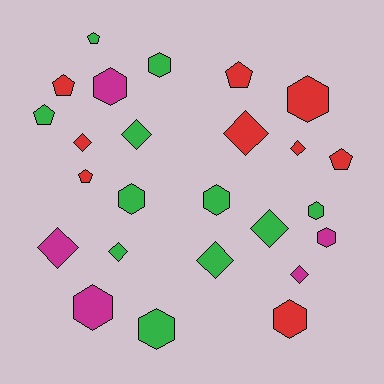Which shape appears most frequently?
Hexagon, with 10 objects.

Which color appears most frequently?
Green, with 11 objects.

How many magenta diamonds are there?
There are 2 magenta diamonds.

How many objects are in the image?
There are 25 objects.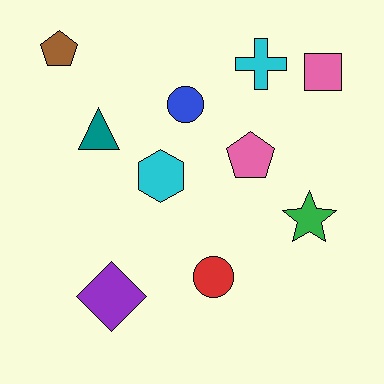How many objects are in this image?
There are 10 objects.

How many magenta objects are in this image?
There are no magenta objects.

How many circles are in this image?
There are 2 circles.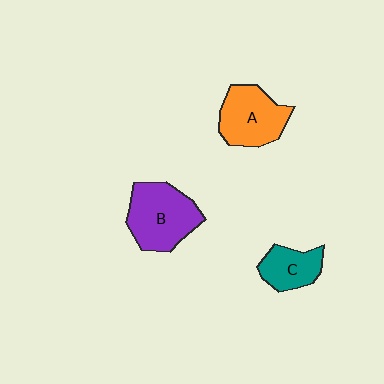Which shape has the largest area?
Shape B (purple).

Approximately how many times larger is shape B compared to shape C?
Approximately 1.7 times.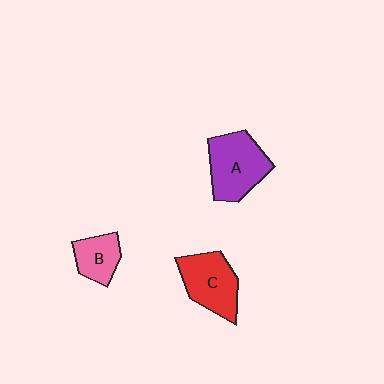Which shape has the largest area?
Shape A (purple).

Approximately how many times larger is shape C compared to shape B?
Approximately 1.6 times.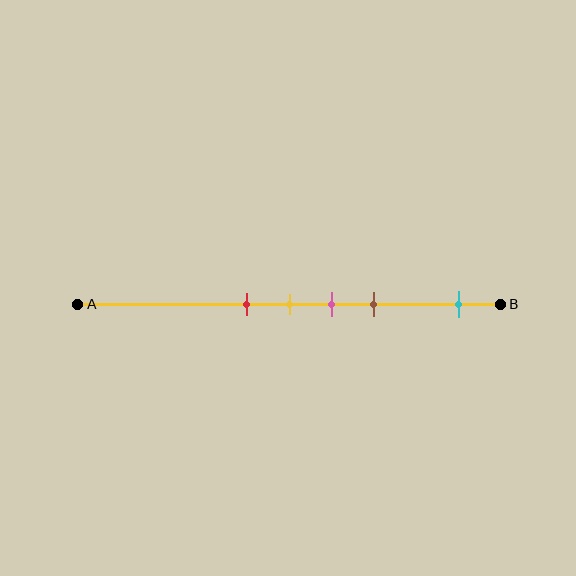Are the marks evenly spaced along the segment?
No, the marks are not evenly spaced.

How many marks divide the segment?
There are 5 marks dividing the segment.